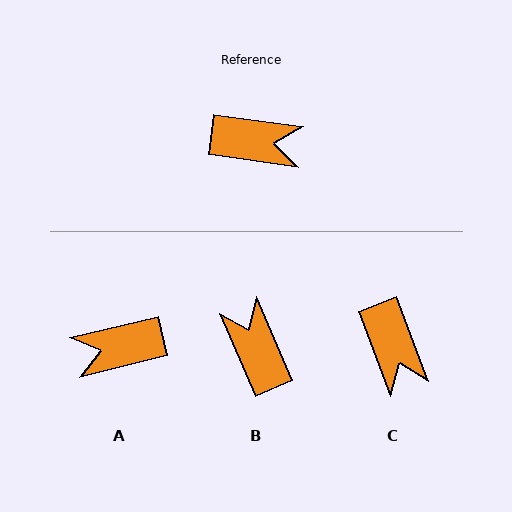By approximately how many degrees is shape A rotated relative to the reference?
Approximately 159 degrees clockwise.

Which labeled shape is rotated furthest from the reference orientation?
A, about 159 degrees away.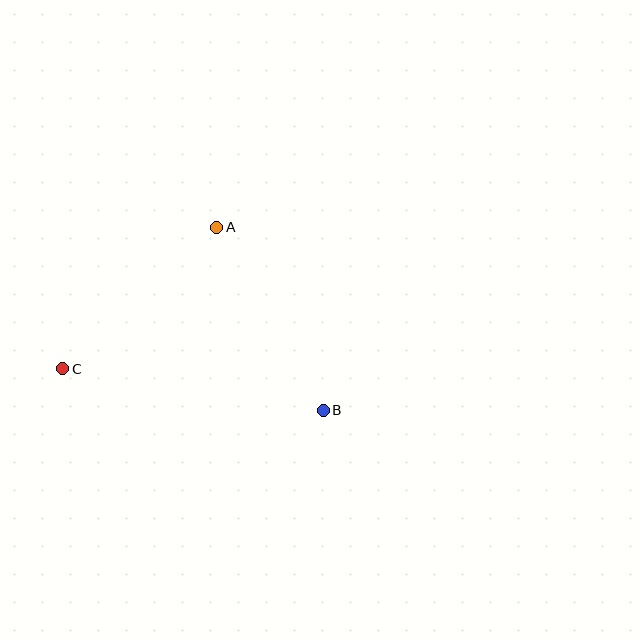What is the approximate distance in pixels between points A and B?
The distance between A and B is approximately 211 pixels.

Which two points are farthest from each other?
Points B and C are farthest from each other.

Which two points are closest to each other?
Points A and C are closest to each other.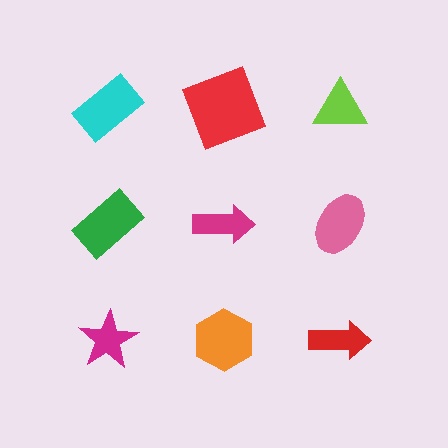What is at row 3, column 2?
An orange hexagon.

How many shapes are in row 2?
3 shapes.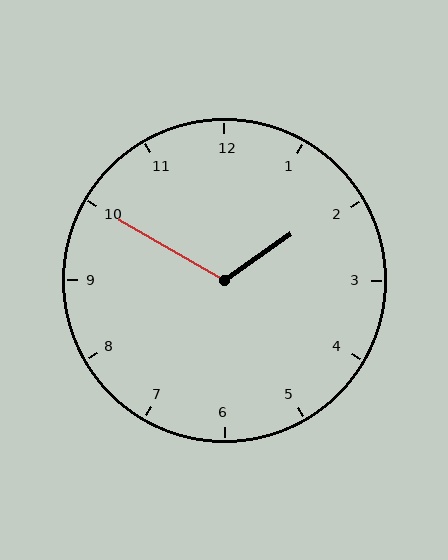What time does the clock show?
1:50.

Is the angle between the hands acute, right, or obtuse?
It is obtuse.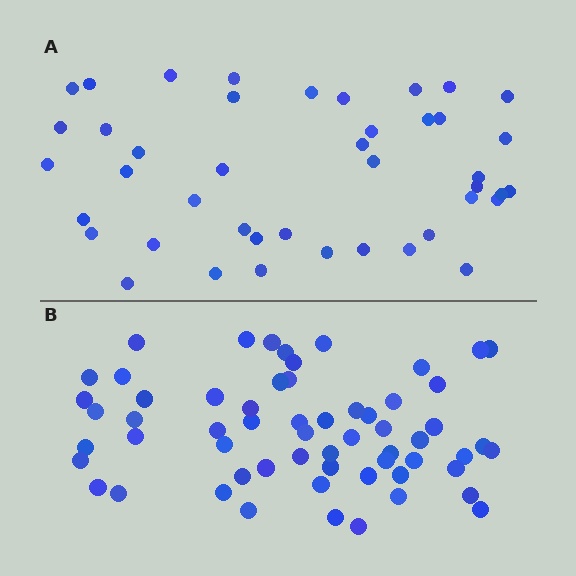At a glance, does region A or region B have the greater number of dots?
Region B (the bottom region) has more dots.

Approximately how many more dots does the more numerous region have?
Region B has approximately 15 more dots than region A.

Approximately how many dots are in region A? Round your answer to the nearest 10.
About 40 dots. (The exact count is 43, which rounds to 40.)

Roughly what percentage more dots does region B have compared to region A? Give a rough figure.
About 40% more.